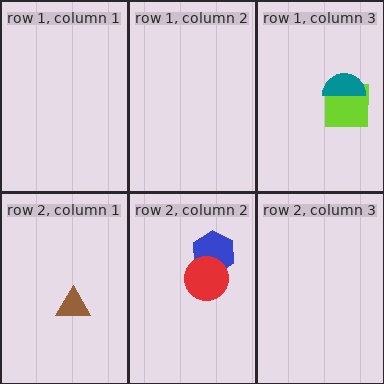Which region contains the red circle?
The row 2, column 2 region.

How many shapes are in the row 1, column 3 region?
2.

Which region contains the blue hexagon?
The row 2, column 2 region.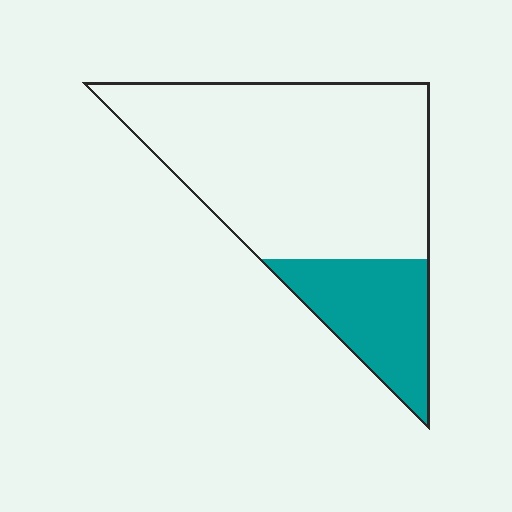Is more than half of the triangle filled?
No.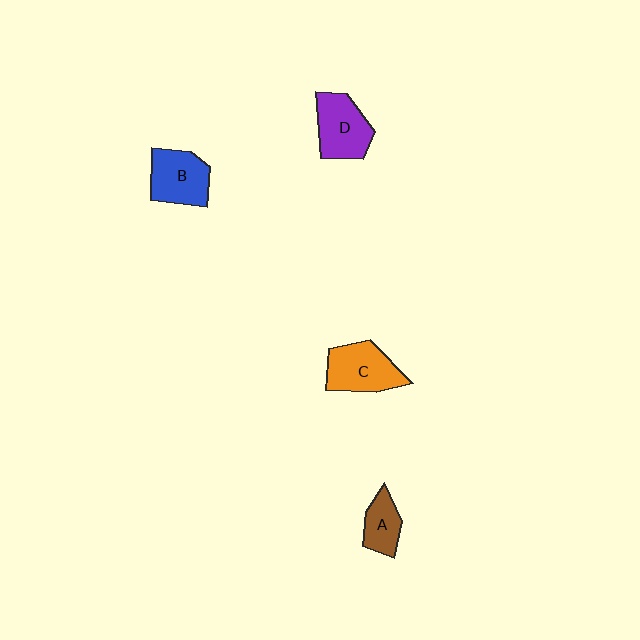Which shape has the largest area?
Shape C (orange).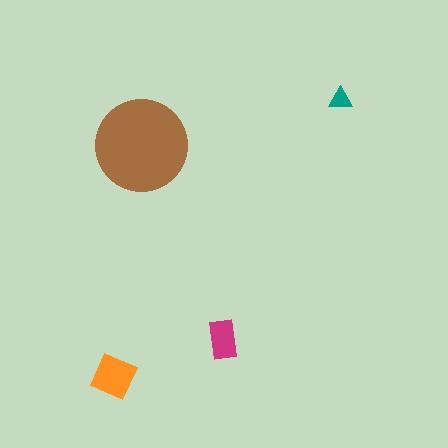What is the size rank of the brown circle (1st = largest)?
1st.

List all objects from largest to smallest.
The brown circle, the orange diamond, the magenta rectangle, the teal triangle.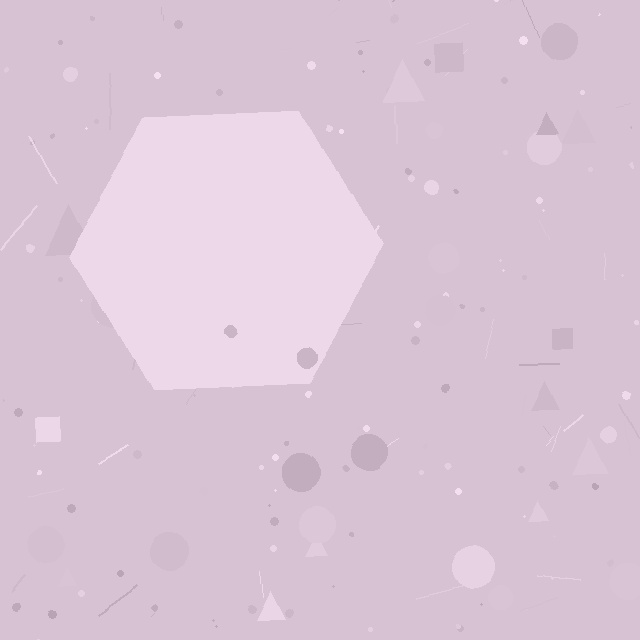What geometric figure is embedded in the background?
A hexagon is embedded in the background.